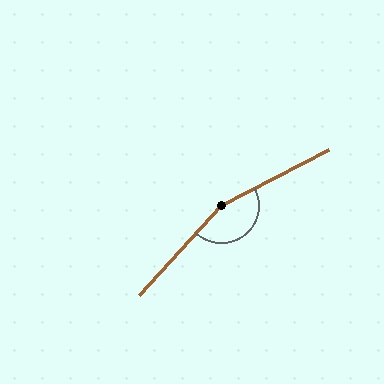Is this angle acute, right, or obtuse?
It is obtuse.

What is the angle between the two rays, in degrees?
Approximately 160 degrees.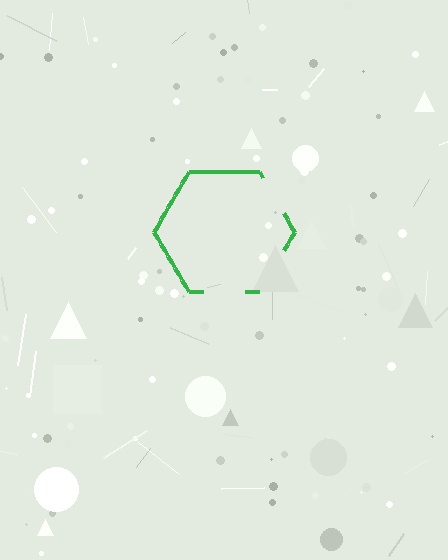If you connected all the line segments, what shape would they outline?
They would outline a hexagon.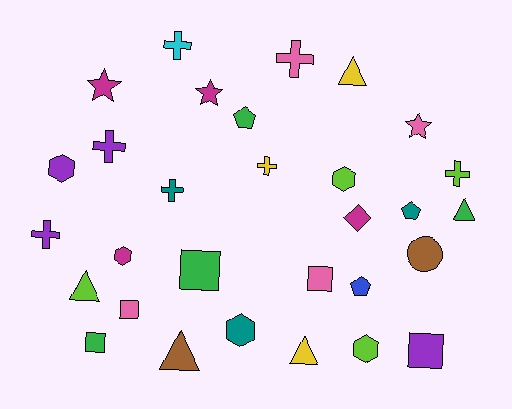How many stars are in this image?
There are 3 stars.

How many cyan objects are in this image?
There is 1 cyan object.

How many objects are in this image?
There are 30 objects.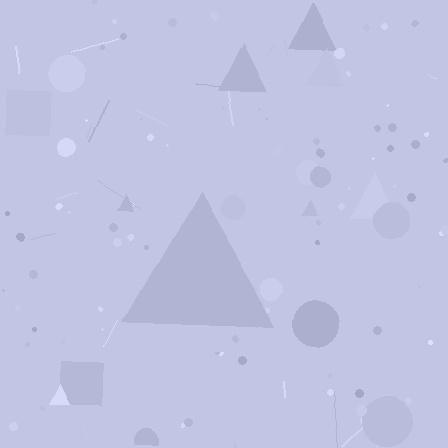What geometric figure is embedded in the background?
A triangle is embedded in the background.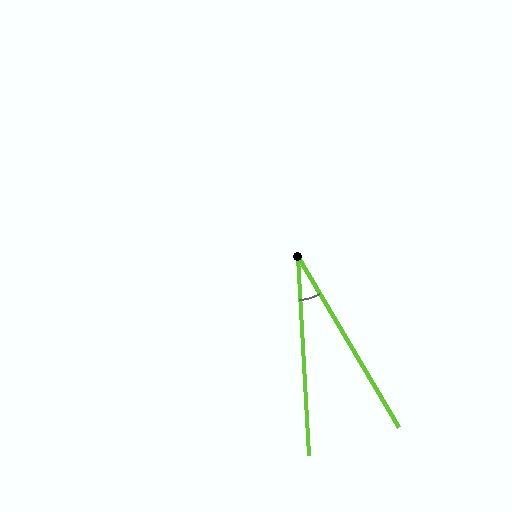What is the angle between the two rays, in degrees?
Approximately 28 degrees.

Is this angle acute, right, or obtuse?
It is acute.